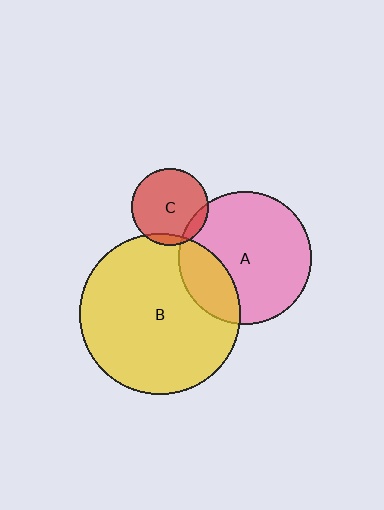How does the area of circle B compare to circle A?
Approximately 1.5 times.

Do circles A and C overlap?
Yes.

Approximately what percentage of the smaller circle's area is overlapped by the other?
Approximately 10%.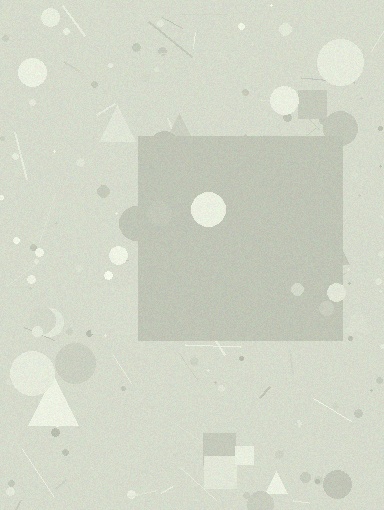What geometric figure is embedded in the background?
A square is embedded in the background.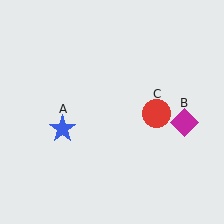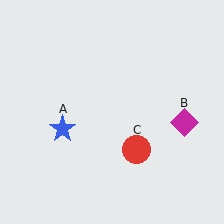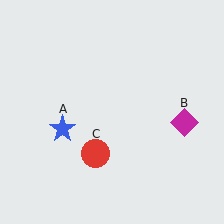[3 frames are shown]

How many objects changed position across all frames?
1 object changed position: red circle (object C).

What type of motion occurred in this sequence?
The red circle (object C) rotated clockwise around the center of the scene.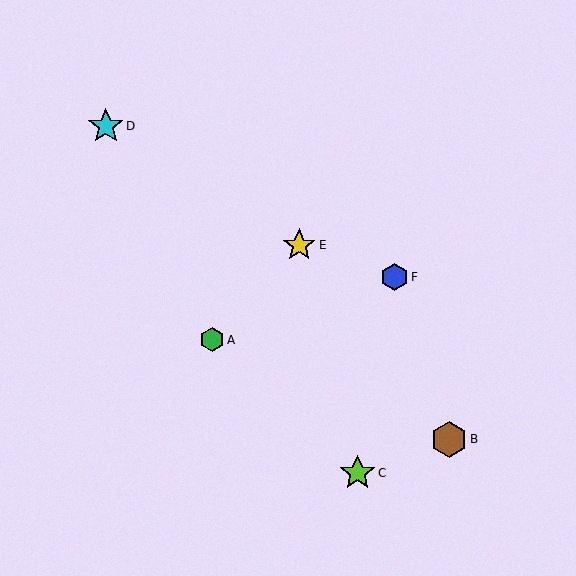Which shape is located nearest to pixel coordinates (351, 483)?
The lime star (labeled C) at (358, 473) is nearest to that location.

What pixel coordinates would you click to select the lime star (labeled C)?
Click at (358, 473) to select the lime star C.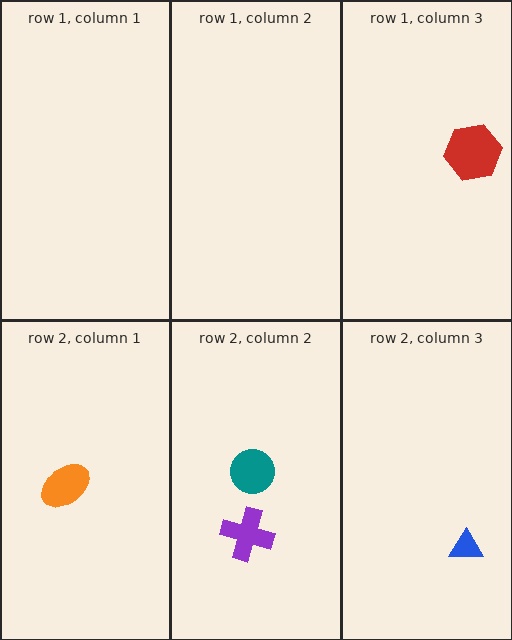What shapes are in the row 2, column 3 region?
The blue triangle.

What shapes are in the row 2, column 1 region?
The orange ellipse.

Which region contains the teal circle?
The row 2, column 2 region.